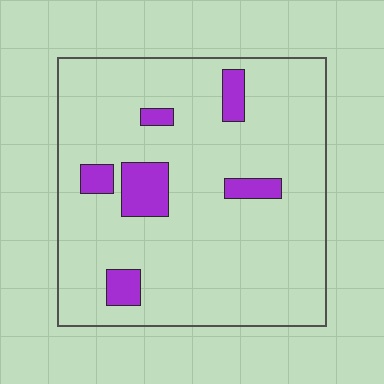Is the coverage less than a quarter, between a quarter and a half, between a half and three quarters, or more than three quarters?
Less than a quarter.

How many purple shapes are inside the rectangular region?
6.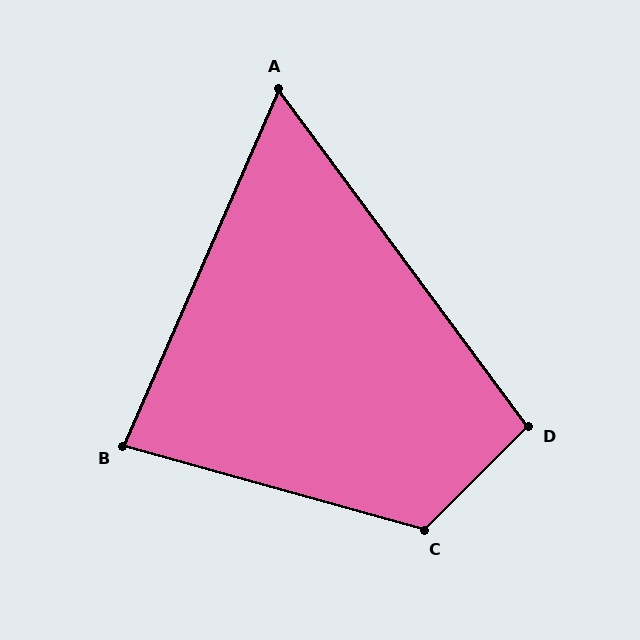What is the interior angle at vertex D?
Approximately 98 degrees (obtuse).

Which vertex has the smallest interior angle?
A, at approximately 60 degrees.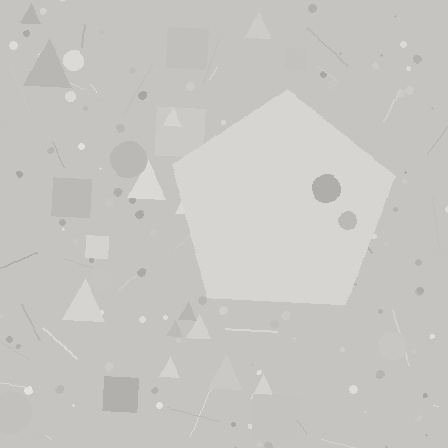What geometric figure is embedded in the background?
A pentagon is embedded in the background.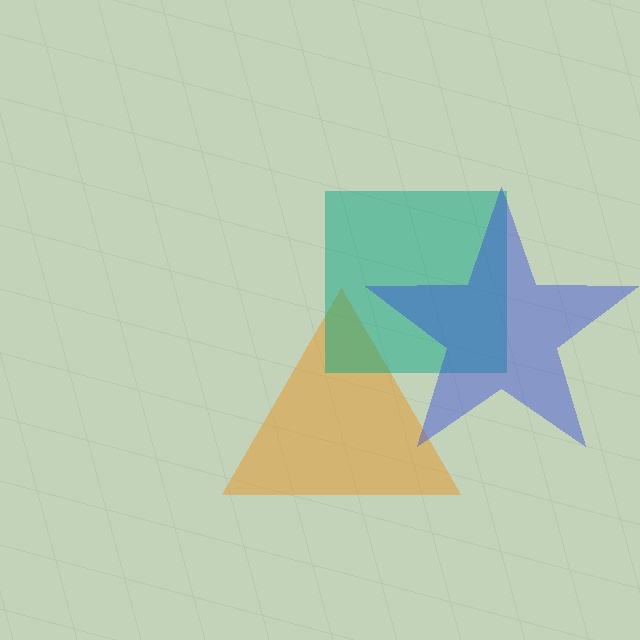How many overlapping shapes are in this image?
There are 3 overlapping shapes in the image.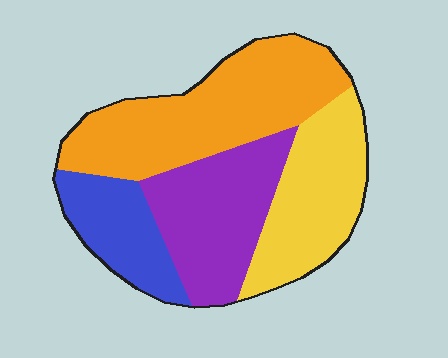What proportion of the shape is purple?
Purple covers roughly 25% of the shape.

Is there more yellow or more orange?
Orange.